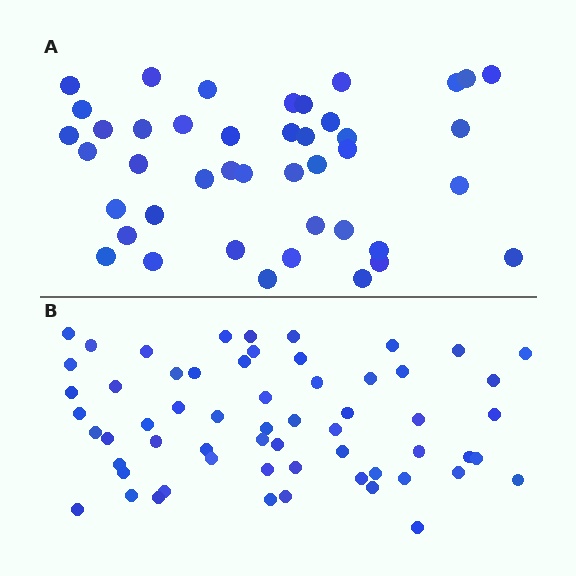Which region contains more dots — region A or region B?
Region B (the bottom region) has more dots.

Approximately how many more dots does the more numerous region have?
Region B has approximately 15 more dots than region A.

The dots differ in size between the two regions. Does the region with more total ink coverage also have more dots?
No. Region A has more total ink coverage because its dots are larger, but region B actually contains more individual dots. Total area can be misleading — the number of items is what matters here.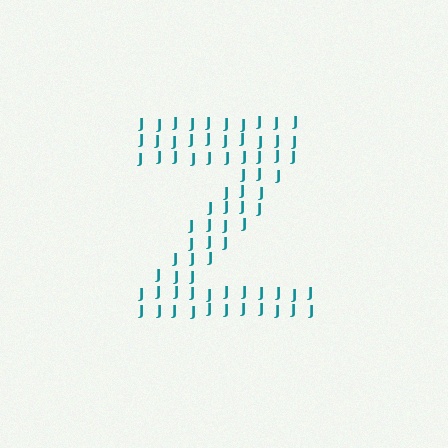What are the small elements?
The small elements are letter J's.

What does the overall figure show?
The overall figure shows the letter Z.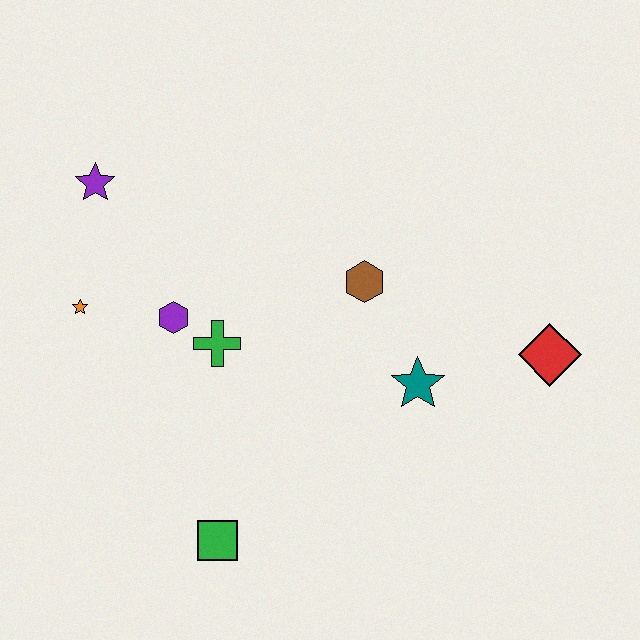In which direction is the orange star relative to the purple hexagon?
The orange star is to the left of the purple hexagon.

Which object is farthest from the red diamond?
The purple star is farthest from the red diamond.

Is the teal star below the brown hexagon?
Yes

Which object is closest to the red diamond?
The teal star is closest to the red diamond.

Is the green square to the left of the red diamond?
Yes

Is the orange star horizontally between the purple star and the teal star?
No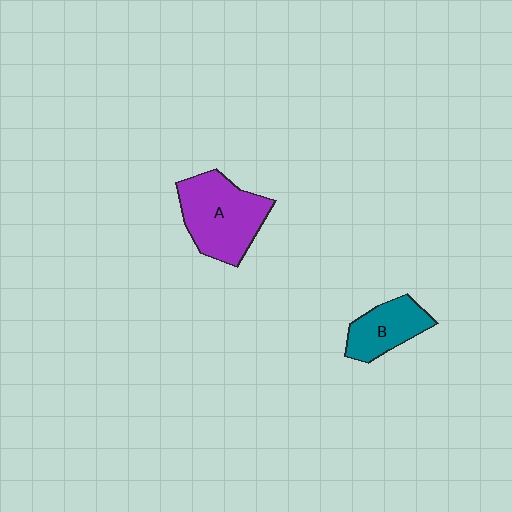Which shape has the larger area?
Shape A (purple).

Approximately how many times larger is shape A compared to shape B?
Approximately 1.7 times.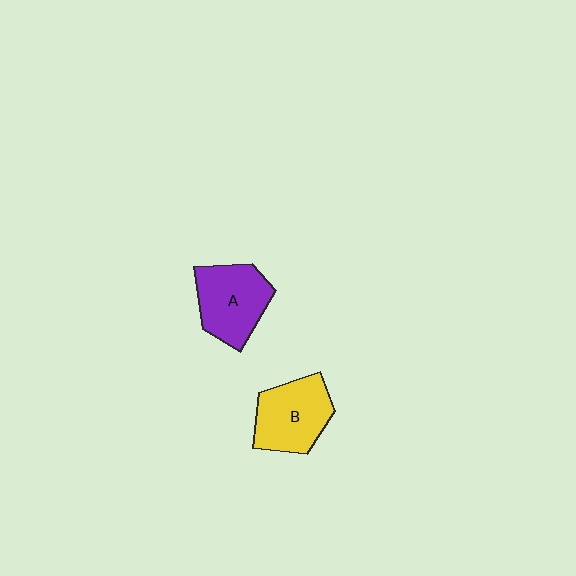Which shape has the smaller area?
Shape B (yellow).